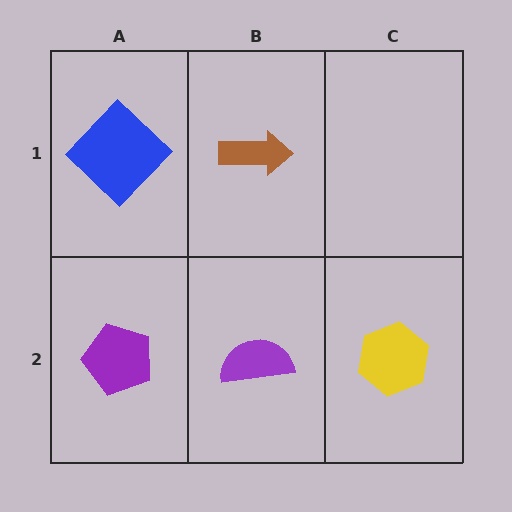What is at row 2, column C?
A yellow hexagon.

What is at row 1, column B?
A brown arrow.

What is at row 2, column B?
A purple semicircle.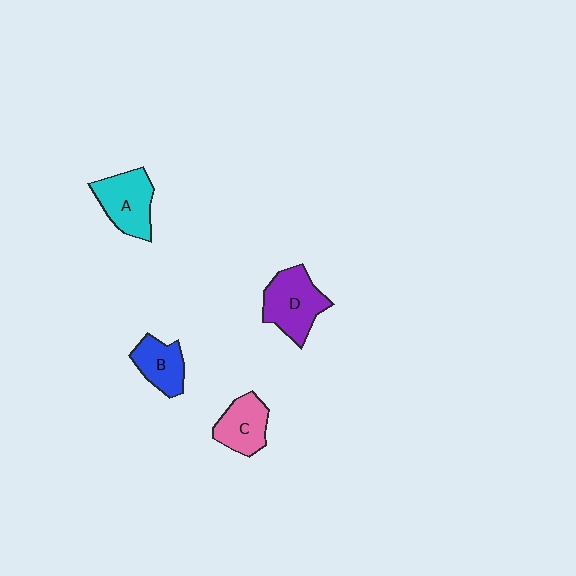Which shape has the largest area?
Shape D (purple).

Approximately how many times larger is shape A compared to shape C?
Approximately 1.2 times.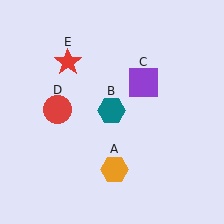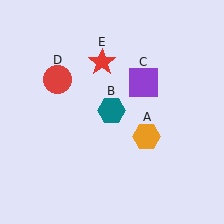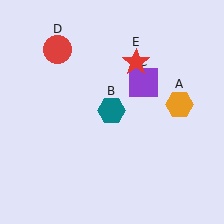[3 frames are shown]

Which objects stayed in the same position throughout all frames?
Teal hexagon (object B) and purple square (object C) remained stationary.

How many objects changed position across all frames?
3 objects changed position: orange hexagon (object A), red circle (object D), red star (object E).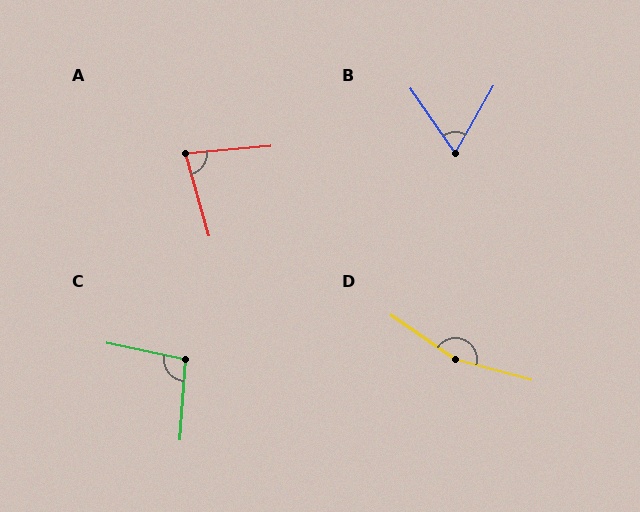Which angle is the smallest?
B, at approximately 64 degrees.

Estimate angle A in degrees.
Approximately 80 degrees.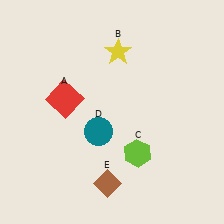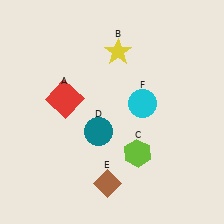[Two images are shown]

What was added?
A cyan circle (F) was added in Image 2.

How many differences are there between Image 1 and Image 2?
There is 1 difference between the two images.